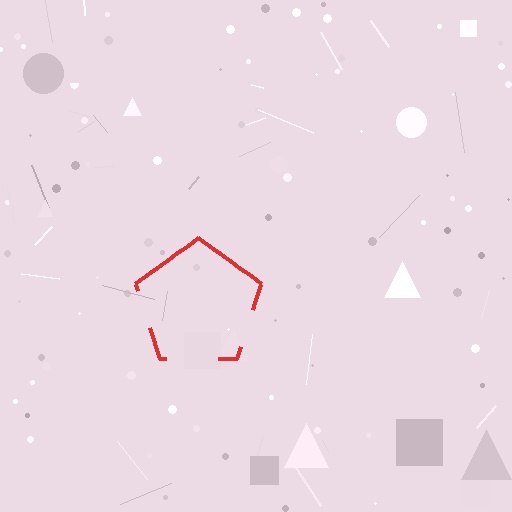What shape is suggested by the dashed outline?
The dashed outline suggests a pentagon.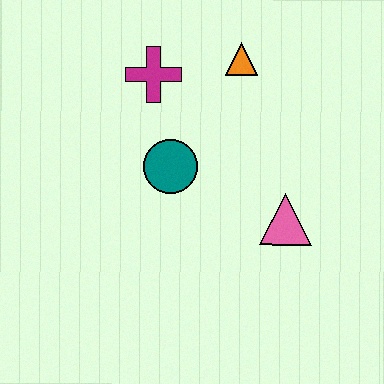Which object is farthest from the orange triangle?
The pink triangle is farthest from the orange triangle.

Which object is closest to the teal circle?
The magenta cross is closest to the teal circle.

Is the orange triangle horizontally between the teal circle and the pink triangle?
Yes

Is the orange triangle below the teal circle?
No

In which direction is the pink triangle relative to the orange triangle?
The pink triangle is below the orange triangle.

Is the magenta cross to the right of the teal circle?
No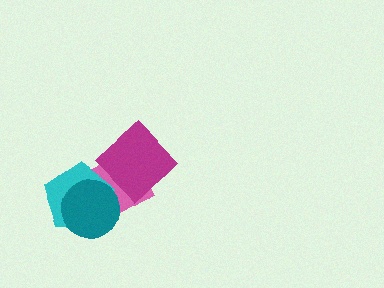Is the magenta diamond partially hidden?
No, no other shape covers it.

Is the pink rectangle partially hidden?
Yes, it is partially covered by another shape.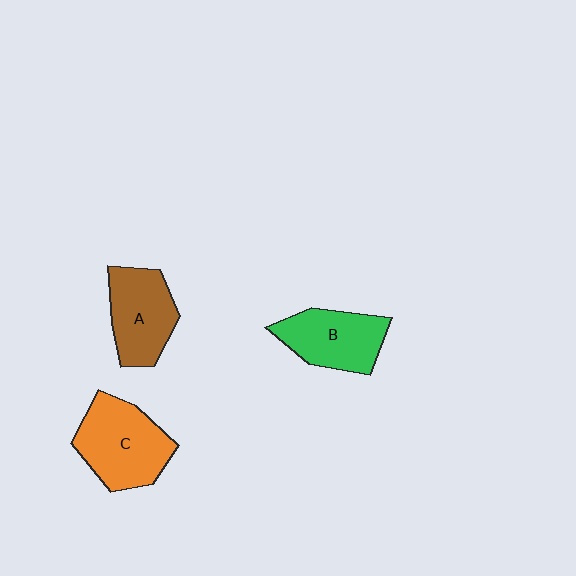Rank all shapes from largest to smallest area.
From largest to smallest: C (orange), A (brown), B (green).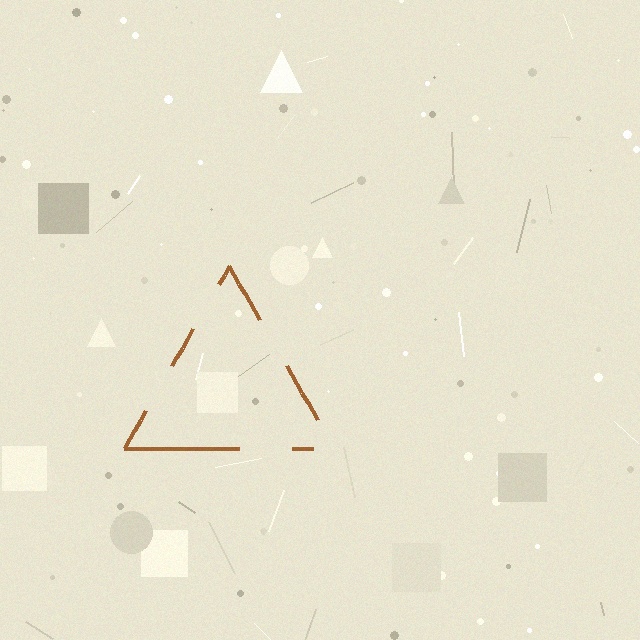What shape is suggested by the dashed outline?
The dashed outline suggests a triangle.